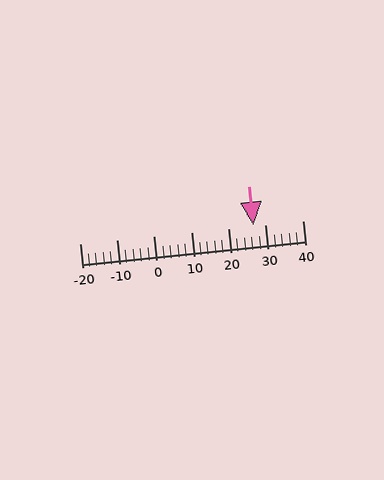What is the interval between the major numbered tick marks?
The major tick marks are spaced 10 units apart.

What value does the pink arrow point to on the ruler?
The pink arrow points to approximately 27.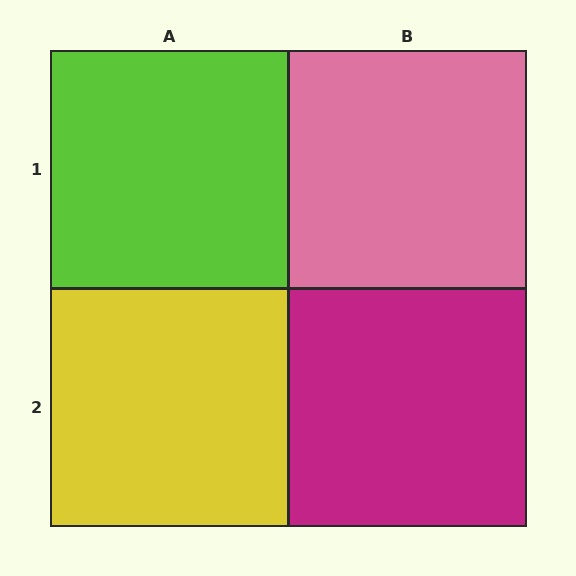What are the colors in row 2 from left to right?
Yellow, magenta.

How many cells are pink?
1 cell is pink.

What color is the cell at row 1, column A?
Lime.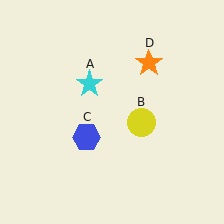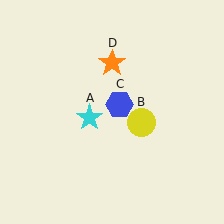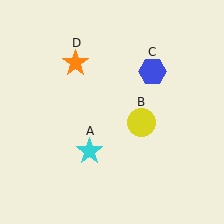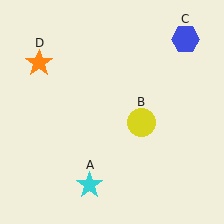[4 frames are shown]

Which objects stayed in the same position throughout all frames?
Yellow circle (object B) remained stationary.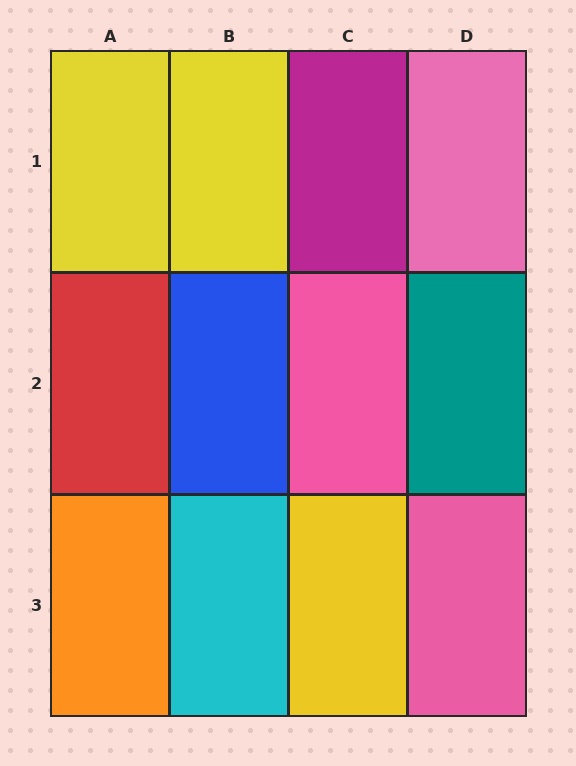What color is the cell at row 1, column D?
Pink.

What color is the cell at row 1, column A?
Yellow.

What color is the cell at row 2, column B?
Blue.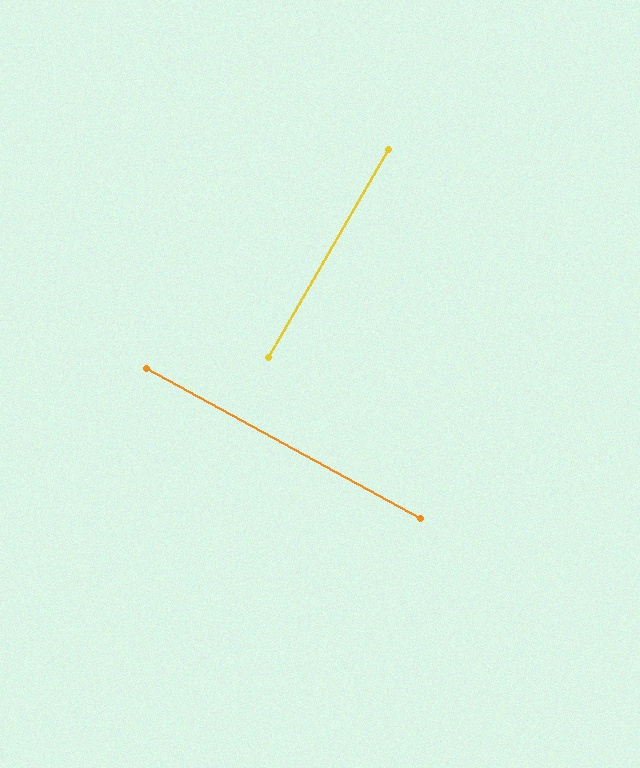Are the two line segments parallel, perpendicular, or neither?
Perpendicular — they meet at approximately 88°.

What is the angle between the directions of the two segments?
Approximately 88 degrees.